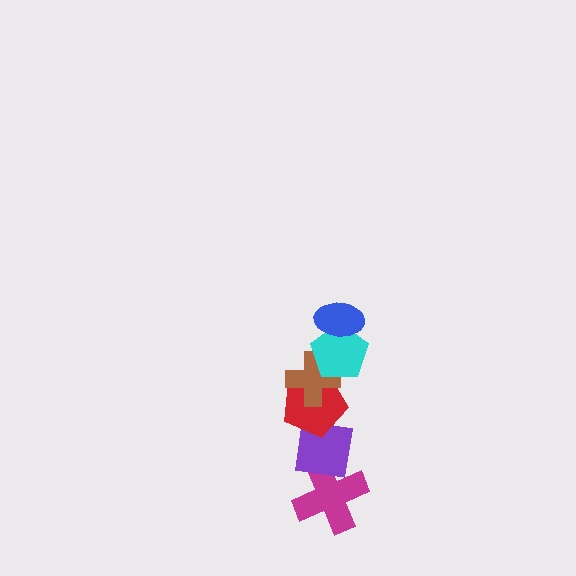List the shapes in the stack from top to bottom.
From top to bottom: the blue ellipse, the cyan pentagon, the brown cross, the red pentagon, the purple square, the magenta cross.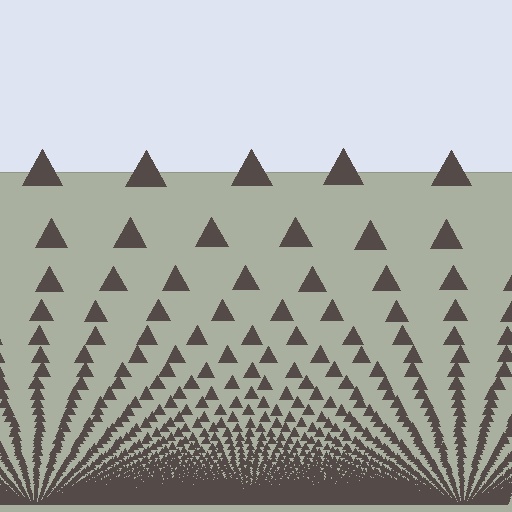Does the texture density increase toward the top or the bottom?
Density increases toward the bottom.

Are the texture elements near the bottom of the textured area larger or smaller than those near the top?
Smaller. The gradient is inverted — elements near the bottom are smaller and denser.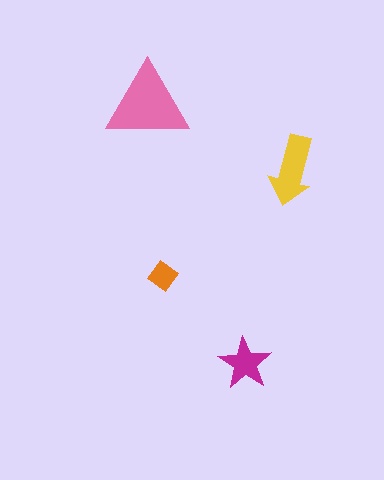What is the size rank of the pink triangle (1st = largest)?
1st.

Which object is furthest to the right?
The yellow arrow is rightmost.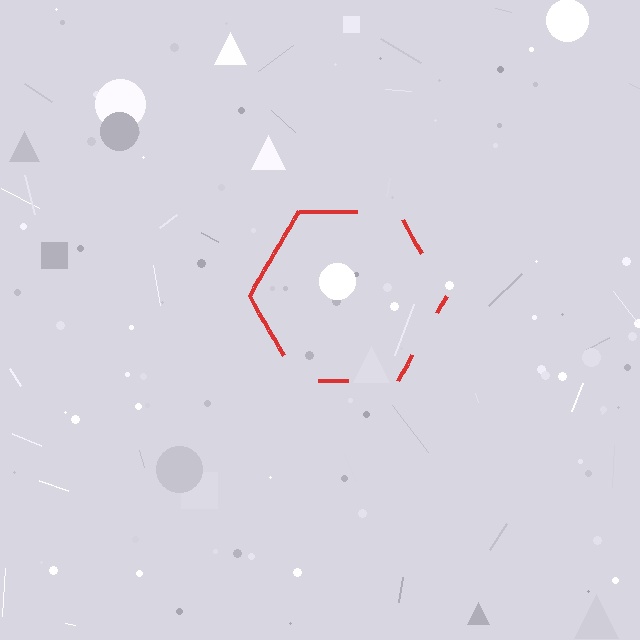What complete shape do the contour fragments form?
The contour fragments form a hexagon.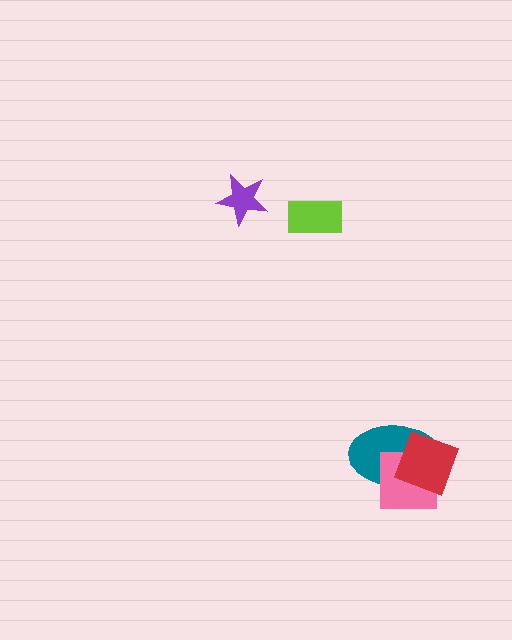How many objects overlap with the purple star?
0 objects overlap with the purple star.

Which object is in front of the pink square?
The red diamond is in front of the pink square.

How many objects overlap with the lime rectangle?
0 objects overlap with the lime rectangle.